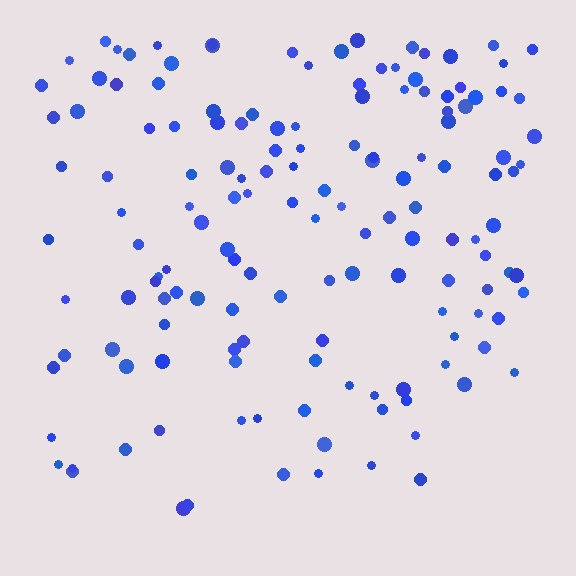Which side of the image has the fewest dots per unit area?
The bottom.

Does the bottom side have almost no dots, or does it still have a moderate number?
Still a moderate number, just noticeably fewer than the top.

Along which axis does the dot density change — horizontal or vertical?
Vertical.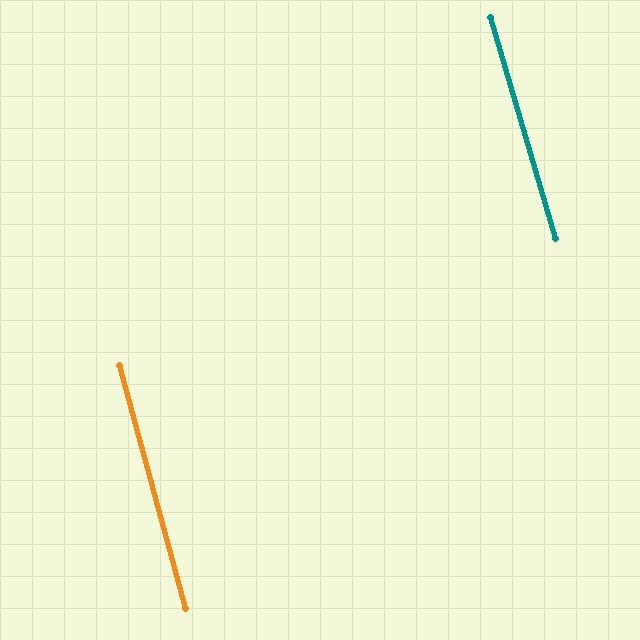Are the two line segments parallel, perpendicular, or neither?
Parallel — their directions differ by only 1.2°.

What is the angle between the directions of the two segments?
Approximately 1 degree.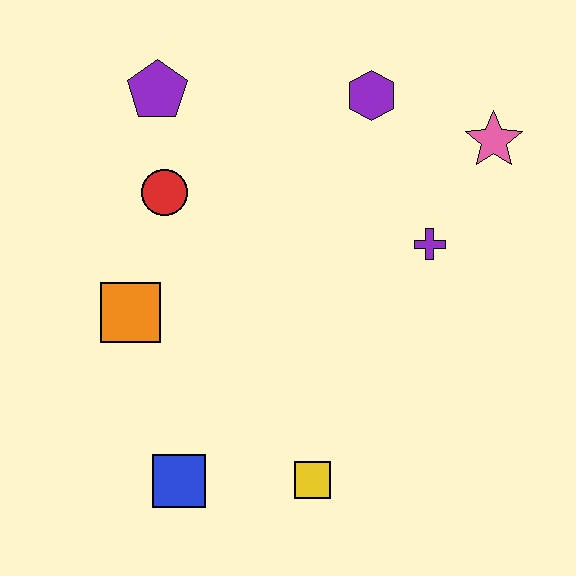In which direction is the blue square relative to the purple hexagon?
The blue square is below the purple hexagon.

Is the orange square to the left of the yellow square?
Yes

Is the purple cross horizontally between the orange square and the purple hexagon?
No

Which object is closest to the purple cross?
The pink star is closest to the purple cross.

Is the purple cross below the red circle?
Yes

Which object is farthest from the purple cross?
The blue square is farthest from the purple cross.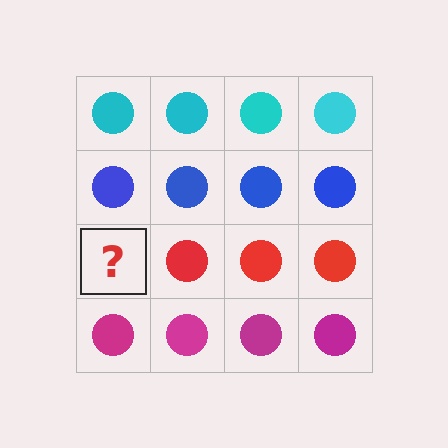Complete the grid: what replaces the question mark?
The question mark should be replaced with a red circle.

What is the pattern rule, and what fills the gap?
The rule is that each row has a consistent color. The gap should be filled with a red circle.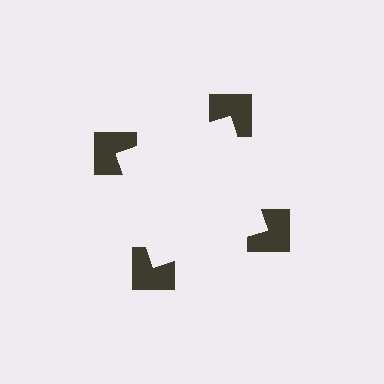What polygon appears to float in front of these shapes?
An illusory square — its edges are inferred from the aligned wedge cuts in the notched squares, not physically drawn.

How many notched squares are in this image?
There are 4 — one at each vertex of the illusory square.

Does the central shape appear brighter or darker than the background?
It typically appears slightly brighter than the background, even though no actual brightness change is drawn.